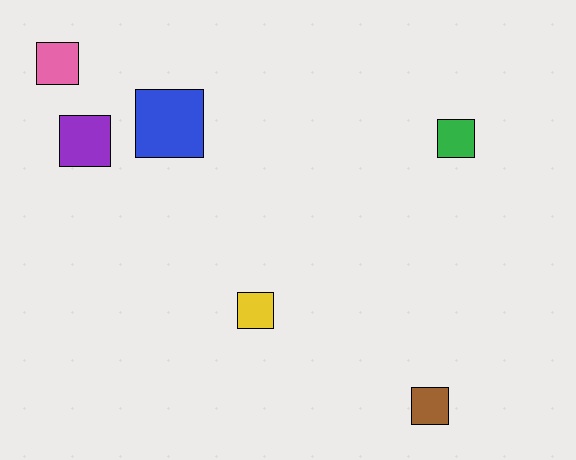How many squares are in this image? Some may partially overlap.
There are 6 squares.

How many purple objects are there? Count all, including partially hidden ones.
There is 1 purple object.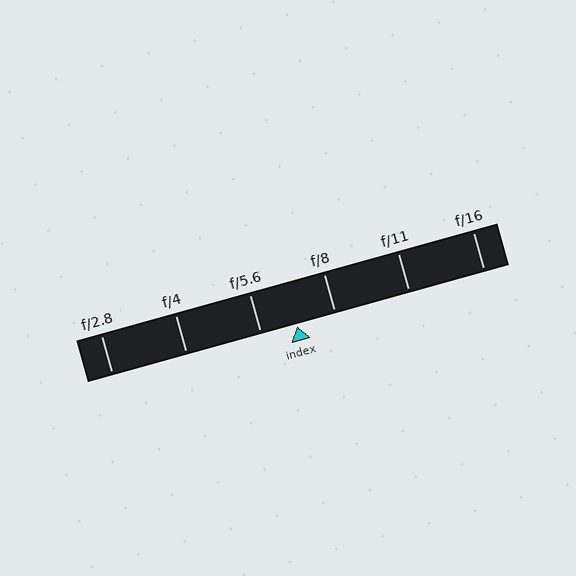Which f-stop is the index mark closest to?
The index mark is closest to f/5.6.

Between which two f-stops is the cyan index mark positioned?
The index mark is between f/5.6 and f/8.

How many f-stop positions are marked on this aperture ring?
There are 6 f-stop positions marked.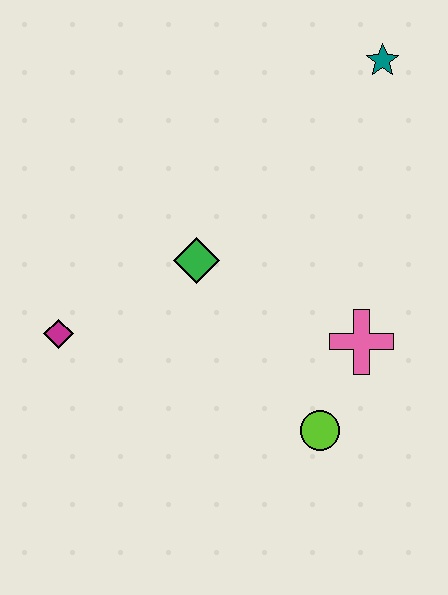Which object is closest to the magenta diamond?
The green diamond is closest to the magenta diamond.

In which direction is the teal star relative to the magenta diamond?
The teal star is to the right of the magenta diamond.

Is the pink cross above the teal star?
No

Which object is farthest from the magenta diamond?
The teal star is farthest from the magenta diamond.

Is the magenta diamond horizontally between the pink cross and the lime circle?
No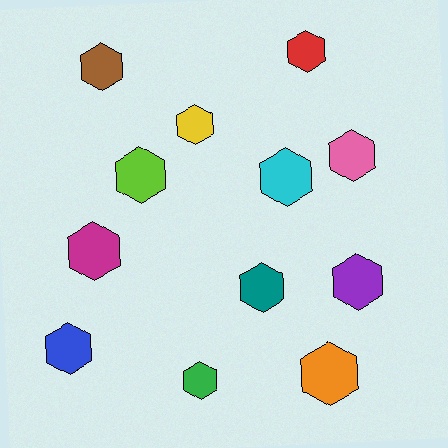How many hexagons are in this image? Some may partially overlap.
There are 12 hexagons.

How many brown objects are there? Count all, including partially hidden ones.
There is 1 brown object.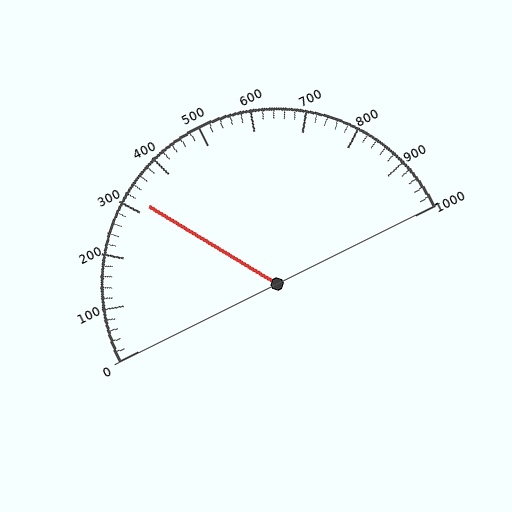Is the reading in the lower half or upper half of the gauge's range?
The reading is in the lower half of the range (0 to 1000).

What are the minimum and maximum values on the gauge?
The gauge ranges from 0 to 1000.